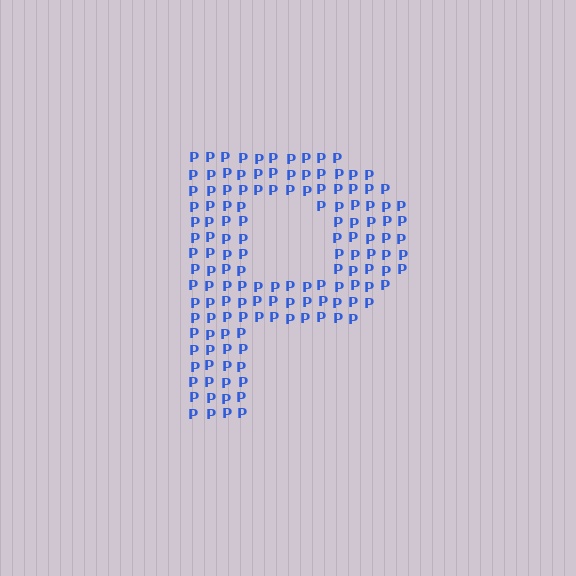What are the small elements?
The small elements are letter P's.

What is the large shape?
The large shape is the letter P.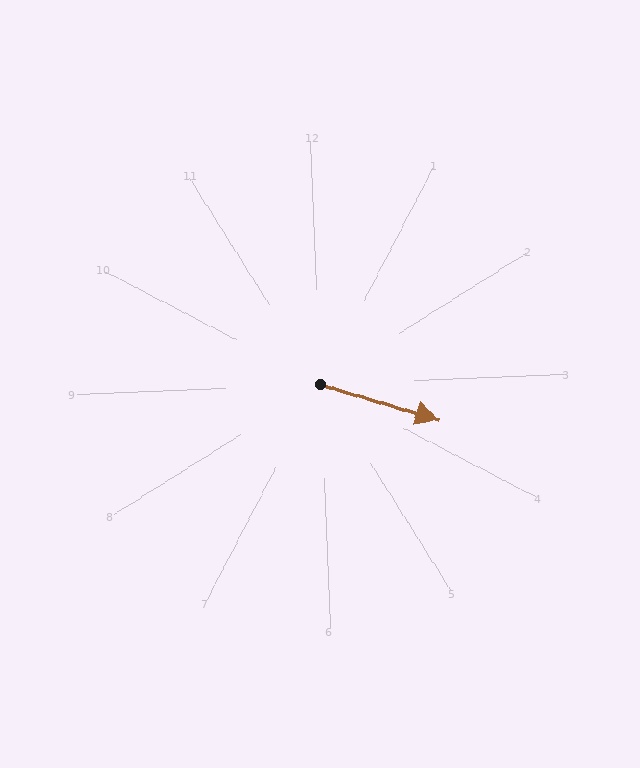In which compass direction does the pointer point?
East.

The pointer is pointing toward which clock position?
Roughly 4 o'clock.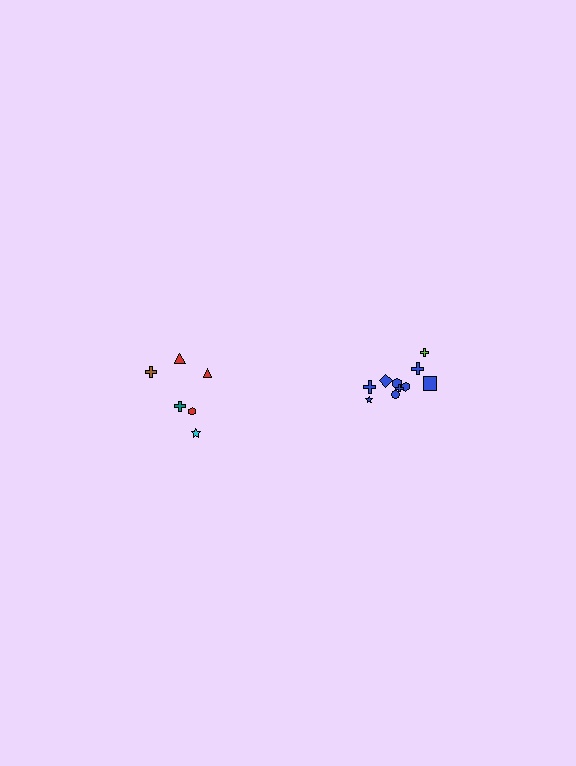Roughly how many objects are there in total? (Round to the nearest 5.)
Roughly 15 objects in total.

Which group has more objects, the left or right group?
The right group.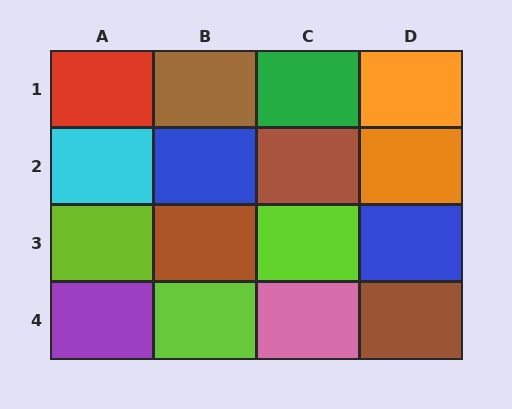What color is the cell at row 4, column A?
Purple.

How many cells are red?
1 cell is red.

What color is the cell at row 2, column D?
Orange.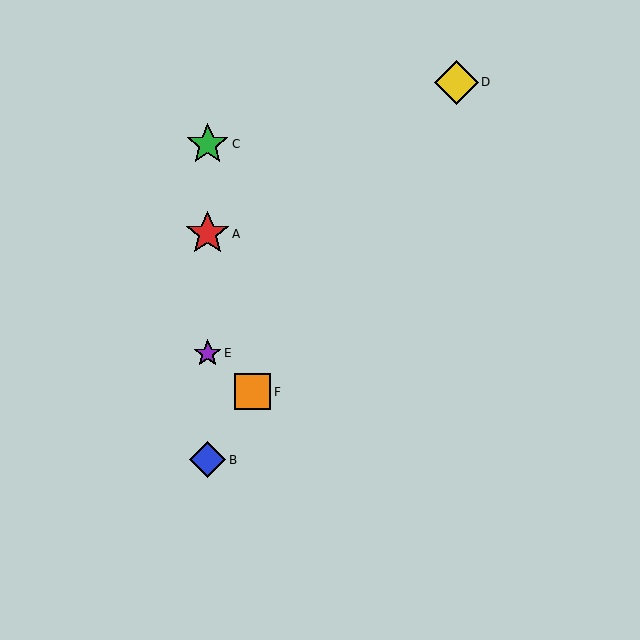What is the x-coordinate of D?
Object D is at x≈457.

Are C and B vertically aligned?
Yes, both are at x≈208.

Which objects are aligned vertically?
Objects A, B, C, E are aligned vertically.